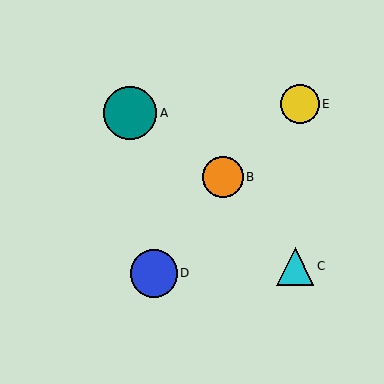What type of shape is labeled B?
Shape B is an orange circle.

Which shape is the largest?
The teal circle (labeled A) is the largest.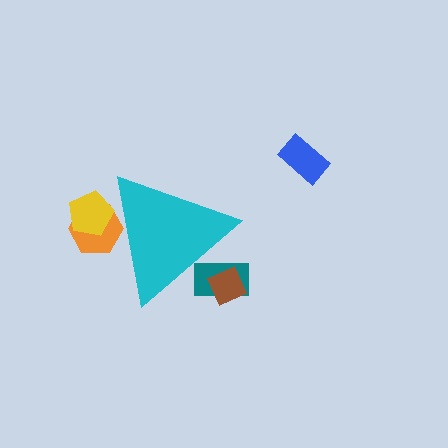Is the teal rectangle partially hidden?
Yes, the teal rectangle is partially hidden behind the cyan triangle.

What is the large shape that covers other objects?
A cyan triangle.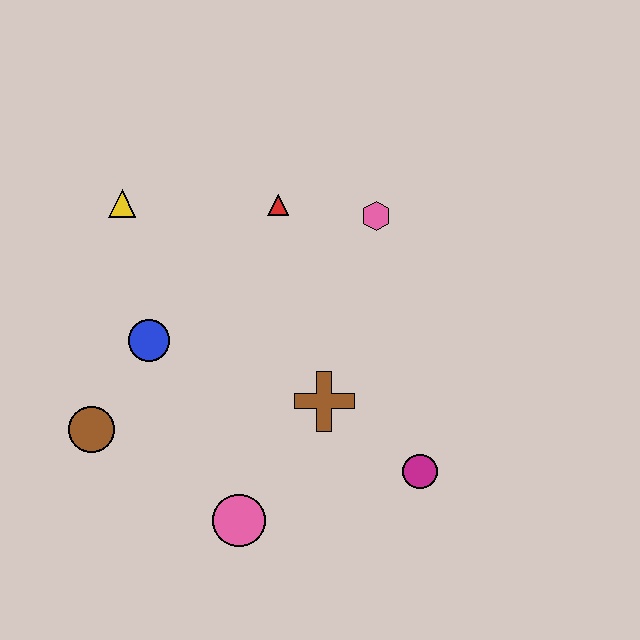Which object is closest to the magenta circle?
The brown cross is closest to the magenta circle.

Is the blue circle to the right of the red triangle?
No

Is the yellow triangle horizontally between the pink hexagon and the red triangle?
No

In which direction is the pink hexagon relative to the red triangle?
The pink hexagon is to the right of the red triangle.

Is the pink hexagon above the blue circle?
Yes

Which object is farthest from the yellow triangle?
The magenta circle is farthest from the yellow triangle.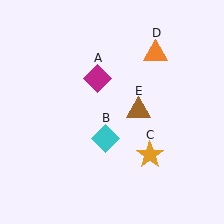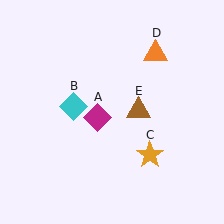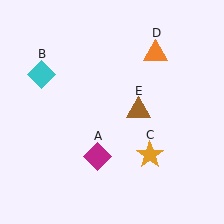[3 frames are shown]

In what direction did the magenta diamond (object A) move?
The magenta diamond (object A) moved down.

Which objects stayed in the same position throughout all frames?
Orange star (object C) and orange triangle (object D) and brown triangle (object E) remained stationary.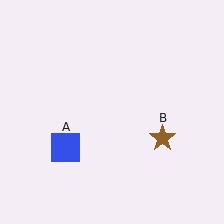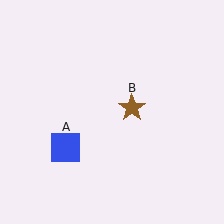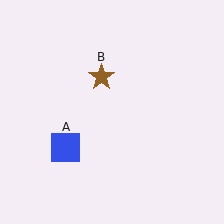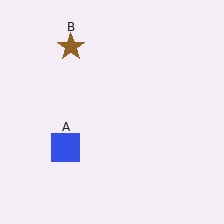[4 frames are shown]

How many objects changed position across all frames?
1 object changed position: brown star (object B).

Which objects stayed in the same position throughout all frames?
Blue square (object A) remained stationary.